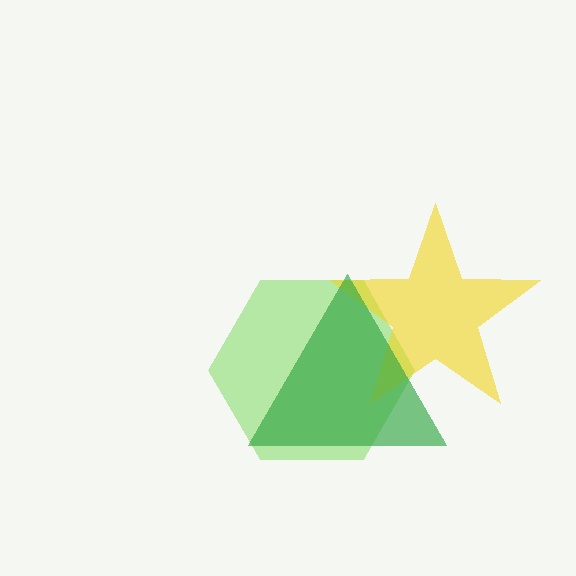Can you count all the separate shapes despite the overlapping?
Yes, there are 3 separate shapes.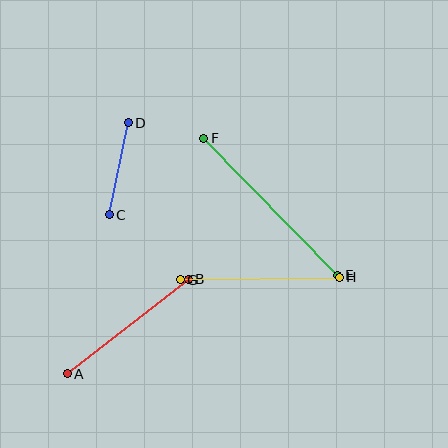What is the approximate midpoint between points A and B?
The midpoint is at approximately (128, 326) pixels.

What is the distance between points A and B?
The distance is approximately 153 pixels.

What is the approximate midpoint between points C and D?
The midpoint is at approximately (119, 169) pixels.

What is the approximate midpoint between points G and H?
The midpoint is at approximately (260, 278) pixels.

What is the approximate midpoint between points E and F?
The midpoint is at approximately (271, 207) pixels.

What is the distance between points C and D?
The distance is approximately 94 pixels.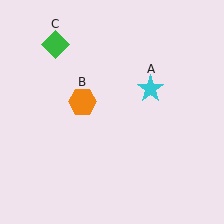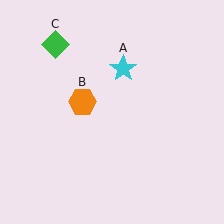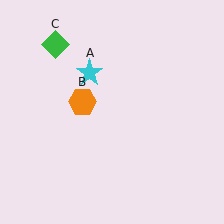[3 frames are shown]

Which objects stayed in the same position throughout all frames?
Orange hexagon (object B) and green diamond (object C) remained stationary.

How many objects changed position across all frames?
1 object changed position: cyan star (object A).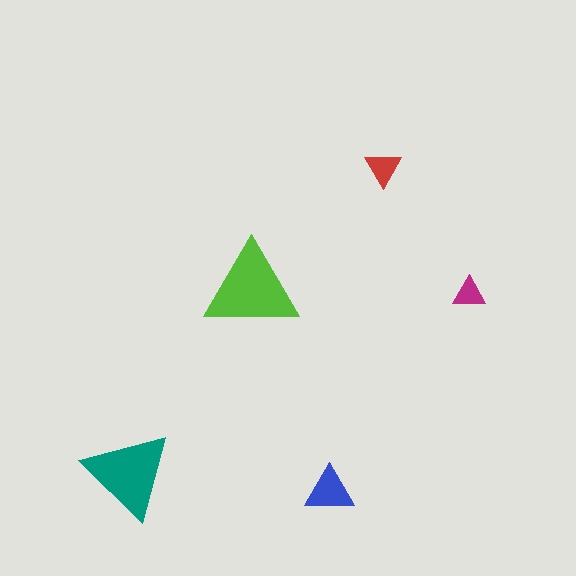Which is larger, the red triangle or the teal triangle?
The teal one.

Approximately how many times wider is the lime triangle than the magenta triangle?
About 3 times wider.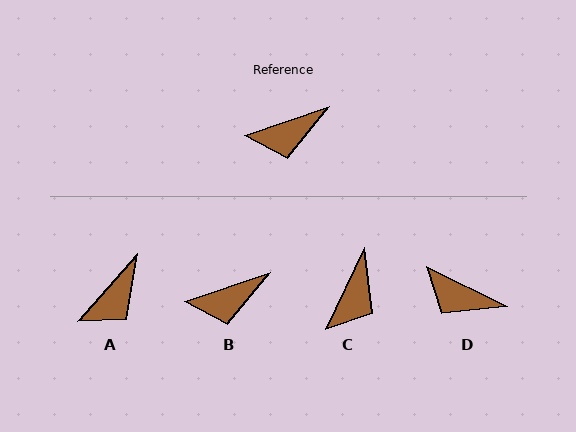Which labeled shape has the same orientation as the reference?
B.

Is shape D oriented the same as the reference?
No, it is off by about 45 degrees.